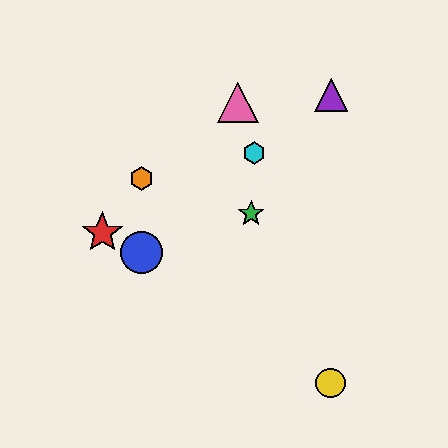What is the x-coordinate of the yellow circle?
The yellow circle is at x≈331.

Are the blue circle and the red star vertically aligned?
No, the blue circle is at x≈141 and the red star is at x≈102.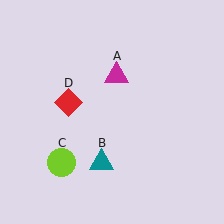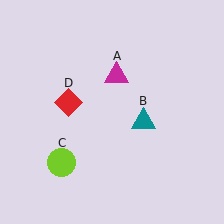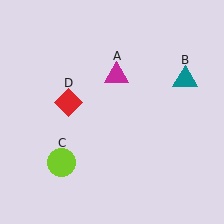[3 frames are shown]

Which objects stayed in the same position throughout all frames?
Magenta triangle (object A) and lime circle (object C) and red diamond (object D) remained stationary.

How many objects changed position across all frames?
1 object changed position: teal triangle (object B).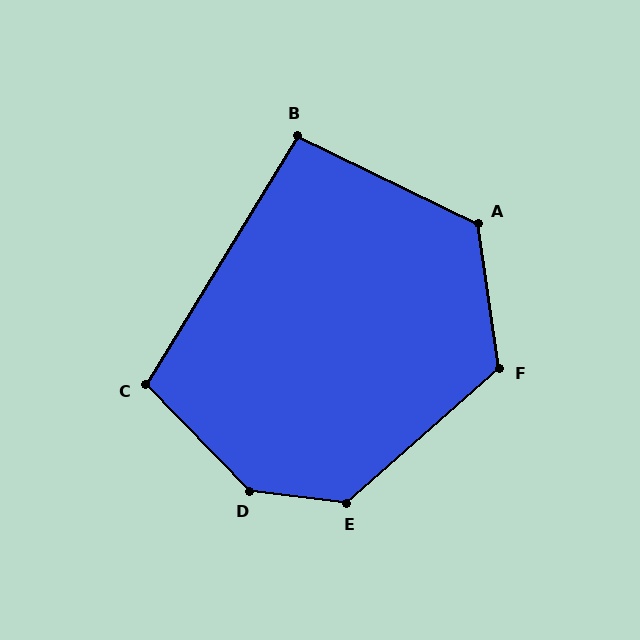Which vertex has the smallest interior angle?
B, at approximately 95 degrees.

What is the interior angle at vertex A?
Approximately 124 degrees (obtuse).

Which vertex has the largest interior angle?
D, at approximately 141 degrees.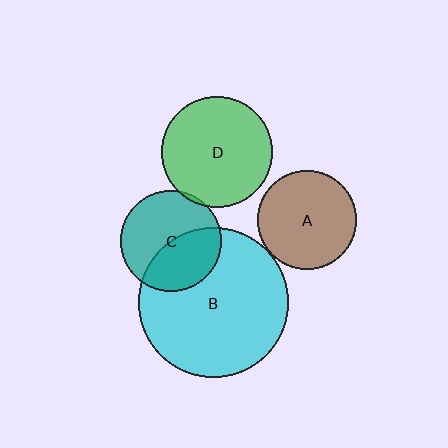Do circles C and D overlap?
Yes.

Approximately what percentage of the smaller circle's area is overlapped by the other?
Approximately 5%.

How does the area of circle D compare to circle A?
Approximately 1.3 times.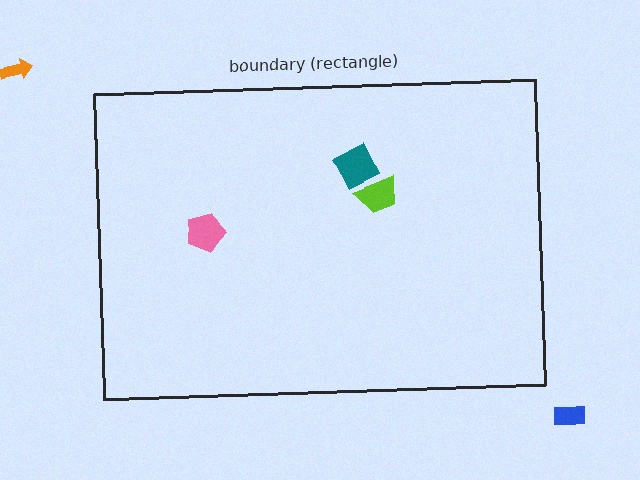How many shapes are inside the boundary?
3 inside, 2 outside.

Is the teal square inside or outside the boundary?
Inside.